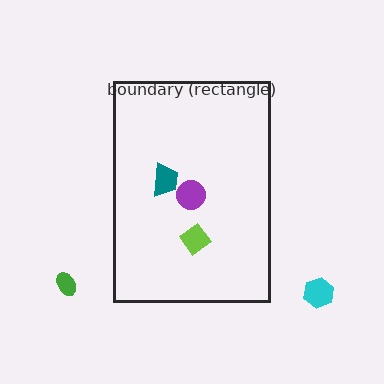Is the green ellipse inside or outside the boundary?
Outside.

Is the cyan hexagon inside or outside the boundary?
Outside.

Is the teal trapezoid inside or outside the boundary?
Inside.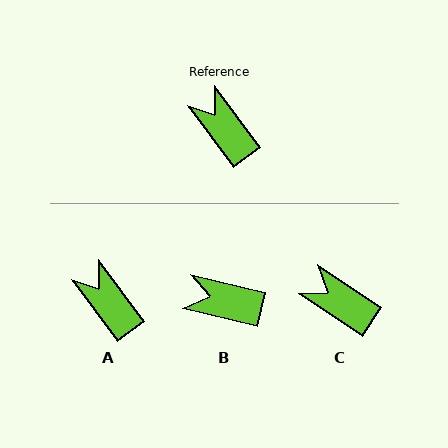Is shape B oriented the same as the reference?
No, it is off by about 40 degrees.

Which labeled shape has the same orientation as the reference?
A.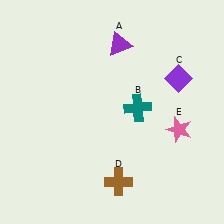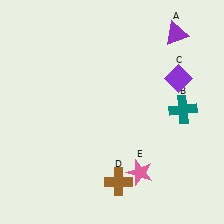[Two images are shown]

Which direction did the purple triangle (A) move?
The purple triangle (A) moved right.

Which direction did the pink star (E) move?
The pink star (E) moved down.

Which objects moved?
The objects that moved are: the purple triangle (A), the teal cross (B), the pink star (E).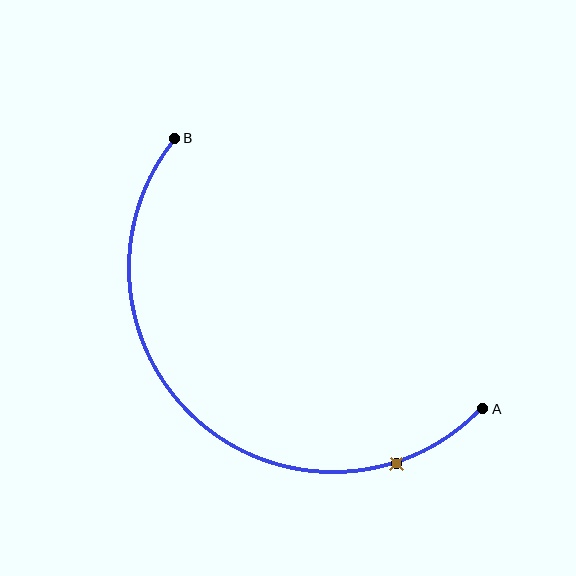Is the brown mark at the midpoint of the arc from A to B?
No. The brown mark lies on the arc but is closer to endpoint A. The arc midpoint would be at the point on the curve equidistant along the arc from both A and B.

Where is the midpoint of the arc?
The arc midpoint is the point on the curve farthest from the straight line joining A and B. It sits below and to the left of that line.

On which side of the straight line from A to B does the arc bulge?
The arc bulges below and to the left of the straight line connecting A and B.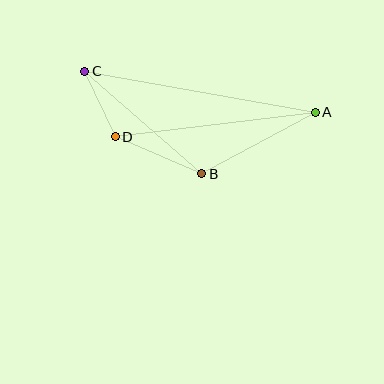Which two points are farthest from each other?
Points A and C are farthest from each other.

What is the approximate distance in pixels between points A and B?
The distance between A and B is approximately 129 pixels.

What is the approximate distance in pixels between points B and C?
The distance between B and C is approximately 156 pixels.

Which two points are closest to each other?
Points C and D are closest to each other.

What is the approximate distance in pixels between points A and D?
The distance between A and D is approximately 201 pixels.